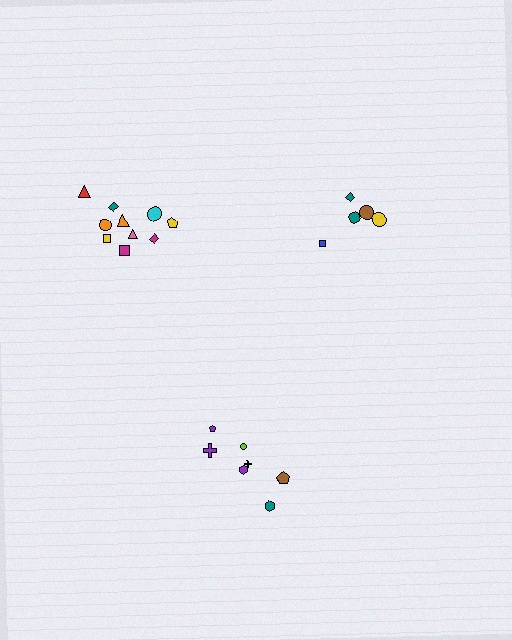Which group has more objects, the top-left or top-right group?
The top-left group.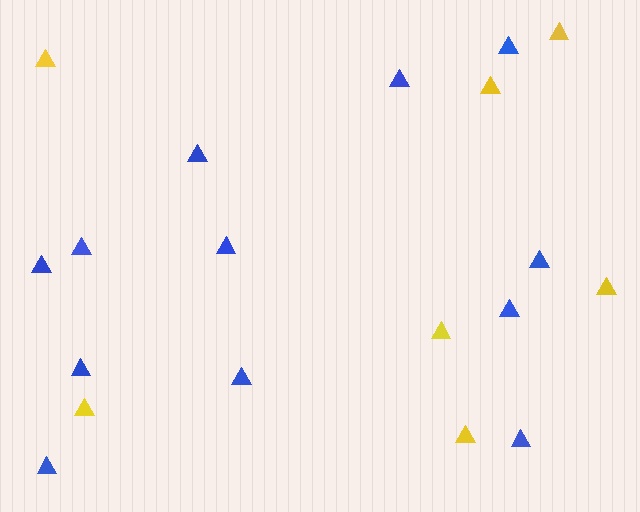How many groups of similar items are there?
There are 2 groups: one group of blue triangles (12) and one group of yellow triangles (7).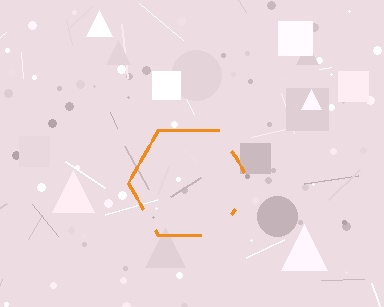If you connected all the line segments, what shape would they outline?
They would outline a hexagon.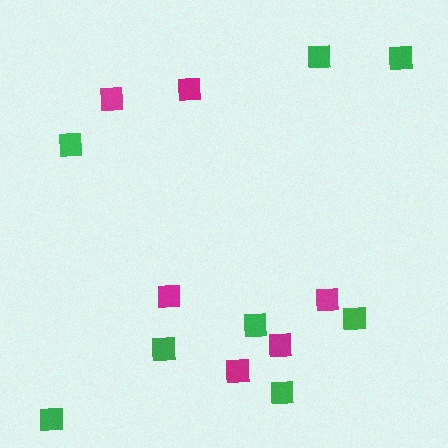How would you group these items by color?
There are 2 groups: one group of green squares (8) and one group of magenta squares (6).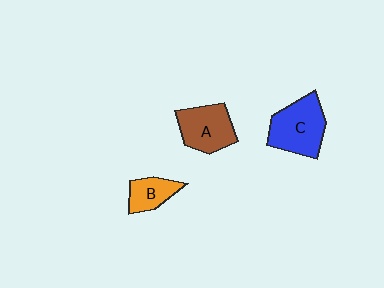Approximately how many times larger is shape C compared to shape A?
Approximately 1.2 times.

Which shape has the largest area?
Shape C (blue).